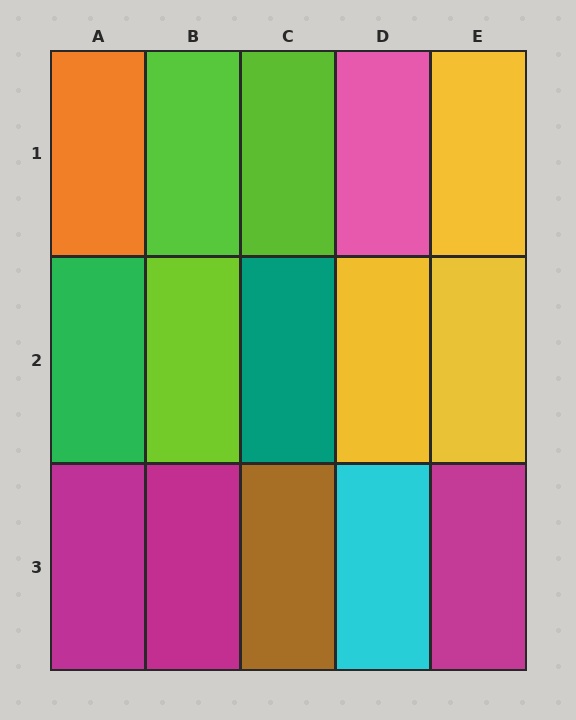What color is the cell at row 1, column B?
Lime.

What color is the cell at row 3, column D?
Cyan.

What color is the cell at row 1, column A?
Orange.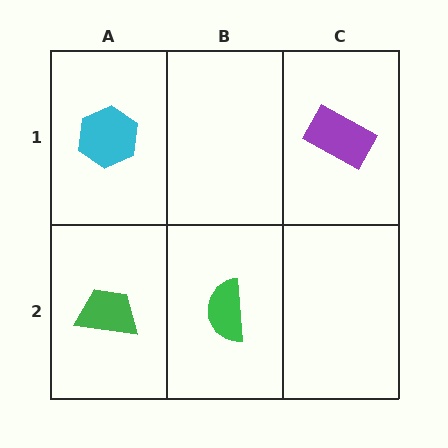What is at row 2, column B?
A green semicircle.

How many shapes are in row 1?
2 shapes.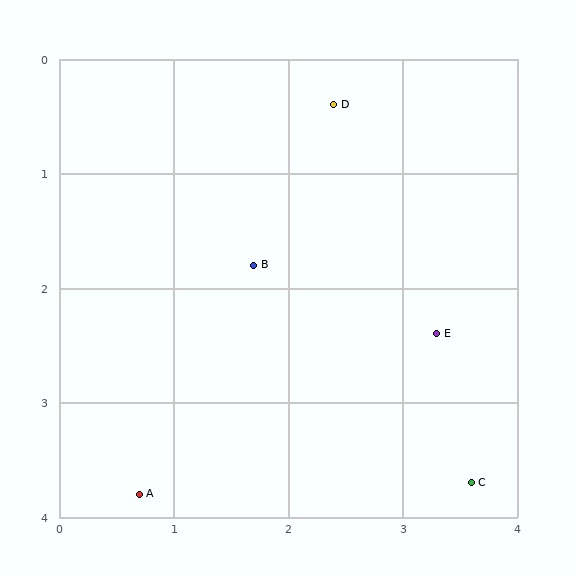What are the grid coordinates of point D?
Point D is at approximately (2.4, 0.4).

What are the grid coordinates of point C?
Point C is at approximately (3.6, 3.7).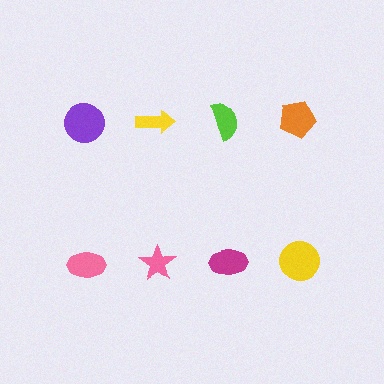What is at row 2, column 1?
A pink ellipse.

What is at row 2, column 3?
A magenta ellipse.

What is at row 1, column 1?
A purple circle.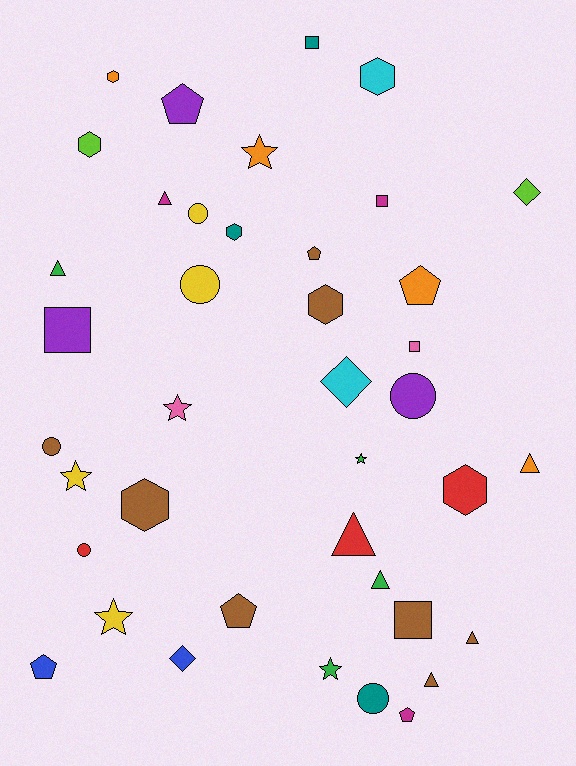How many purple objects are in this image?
There are 3 purple objects.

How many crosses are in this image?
There are no crosses.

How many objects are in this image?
There are 40 objects.